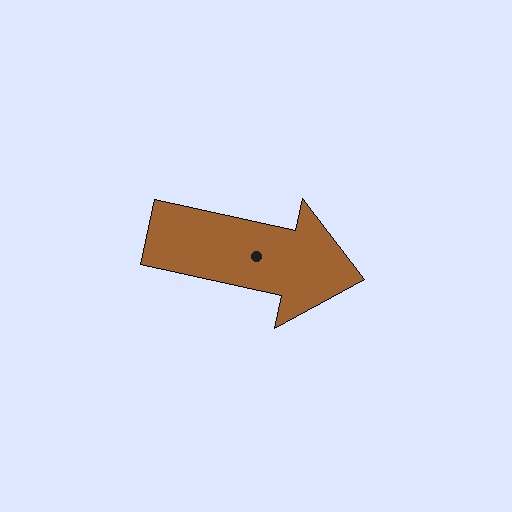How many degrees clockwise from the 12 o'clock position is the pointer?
Approximately 102 degrees.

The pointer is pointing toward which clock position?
Roughly 3 o'clock.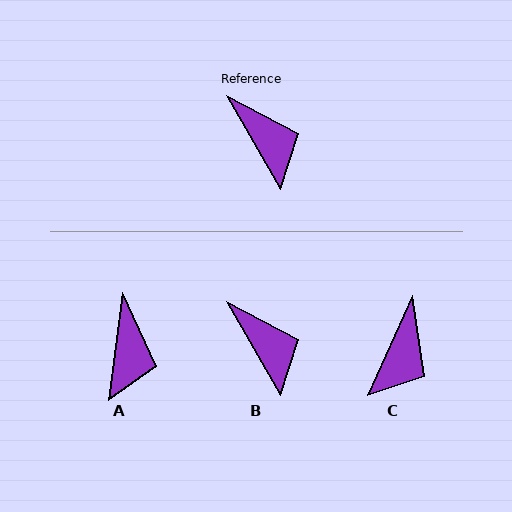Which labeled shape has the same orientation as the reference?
B.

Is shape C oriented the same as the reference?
No, it is off by about 54 degrees.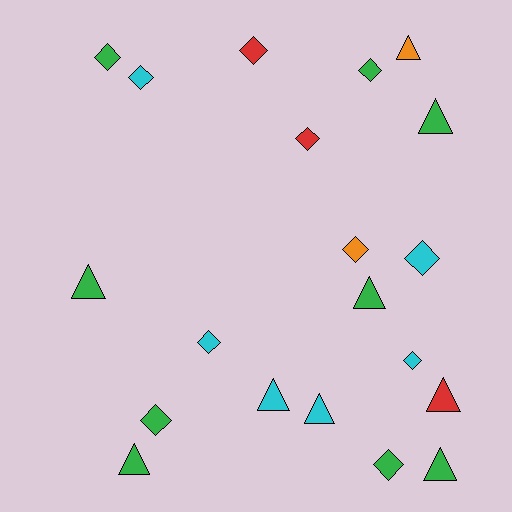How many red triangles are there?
There is 1 red triangle.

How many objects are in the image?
There are 20 objects.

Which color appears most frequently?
Green, with 9 objects.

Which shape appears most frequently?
Diamond, with 11 objects.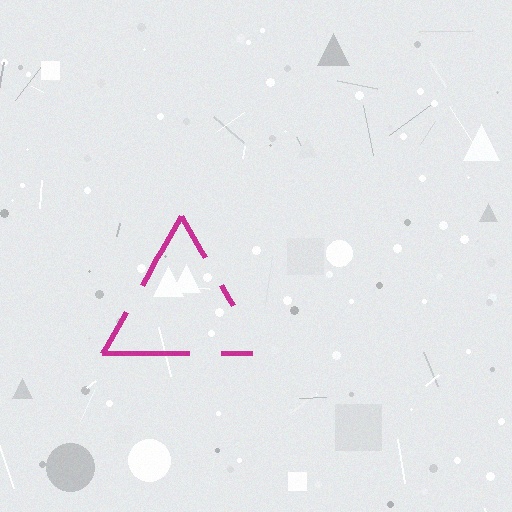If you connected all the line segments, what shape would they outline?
They would outline a triangle.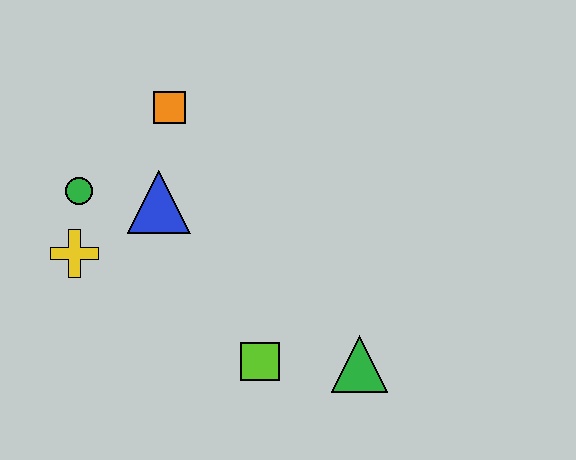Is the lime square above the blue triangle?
No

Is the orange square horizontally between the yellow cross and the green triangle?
Yes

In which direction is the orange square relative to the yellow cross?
The orange square is above the yellow cross.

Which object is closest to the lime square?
The green triangle is closest to the lime square.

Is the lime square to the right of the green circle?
Yes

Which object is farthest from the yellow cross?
The green triangle is farthest from the yellow cross.